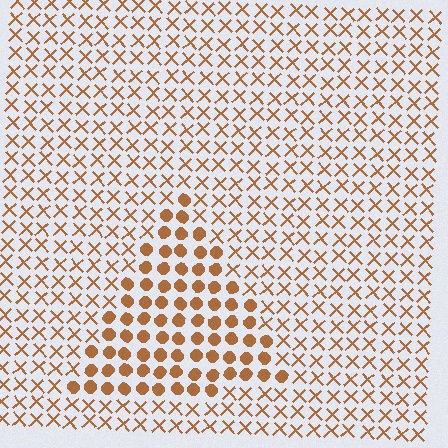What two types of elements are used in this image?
The image uses circles inside the triangle region and X marks outside it.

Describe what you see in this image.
The image is filled with small brown elements arranged in a uniform grid. A triangle-shaped region contains circles, while the surrounding area contains X marks. The boundary is defined purely by the change in element shape.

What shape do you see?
I see a triangle.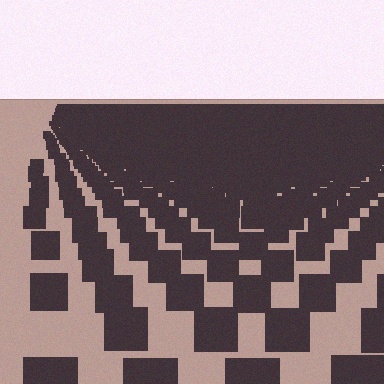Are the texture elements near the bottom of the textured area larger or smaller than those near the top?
Larger. Near the bottom, elements are closer to the viewer and appear at a bigger on-screen size.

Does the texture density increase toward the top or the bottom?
Density increases toward the top.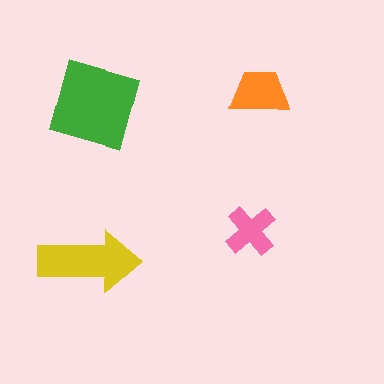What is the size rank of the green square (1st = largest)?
1st.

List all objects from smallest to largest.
The pink cross, the orange trapezoid, the yellow arrow, the green square.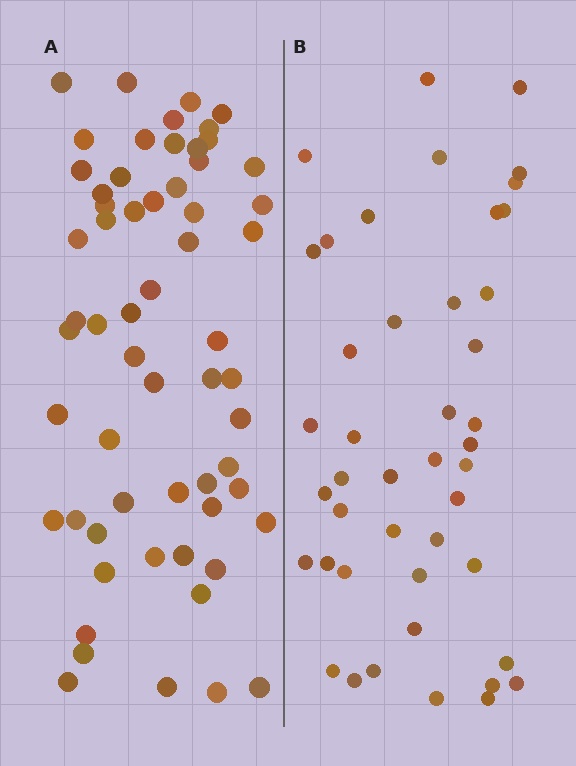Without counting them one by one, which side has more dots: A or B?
Region A (the left region) has more dots.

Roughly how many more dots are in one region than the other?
Region A has approximately 15 more dots than region B.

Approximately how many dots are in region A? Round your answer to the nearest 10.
About 60 dots.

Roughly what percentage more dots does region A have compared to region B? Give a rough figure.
About 35% more.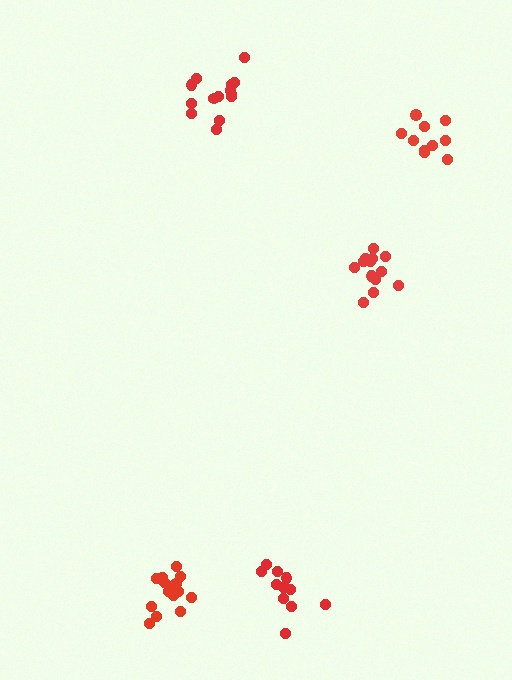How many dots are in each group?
Group 1: 15 dots, Group 2: 13 dots, Group 3: 15 dots, Group 4: 11 dots, Group 5: 10 dots (64 total).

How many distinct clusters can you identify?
There are 5 distinct clusters.